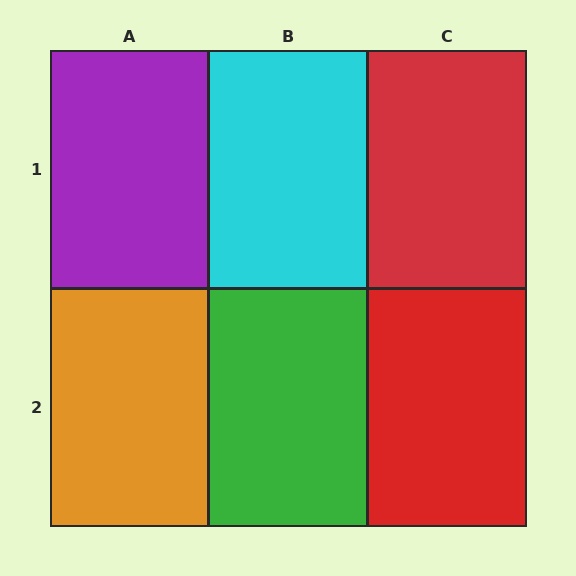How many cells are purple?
1 cell is purple.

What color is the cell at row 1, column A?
Purple.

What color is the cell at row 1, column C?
Red.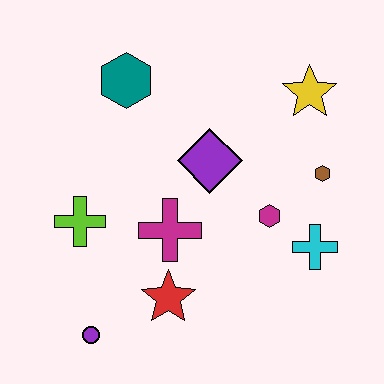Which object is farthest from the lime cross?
The yellow star is farthest from the lime cross.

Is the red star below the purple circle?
No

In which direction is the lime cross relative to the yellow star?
The lime cross is to the left of the yellow star.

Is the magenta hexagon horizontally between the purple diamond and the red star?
No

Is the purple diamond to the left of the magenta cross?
No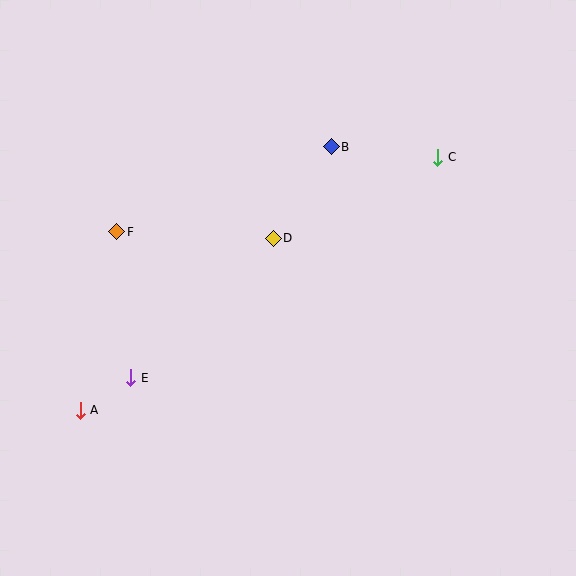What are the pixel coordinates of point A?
Point A is at (80, 410).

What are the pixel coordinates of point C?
Point C is at (438, 157).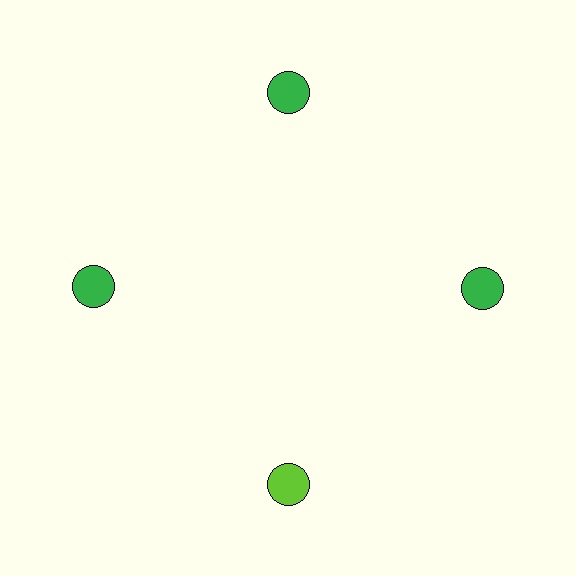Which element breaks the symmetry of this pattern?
The lime circle at roughly the 6 o'clock position breaks the symmetry. All other shapes are green circles.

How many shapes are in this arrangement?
There are 4 shapes arranged in a ring pattern.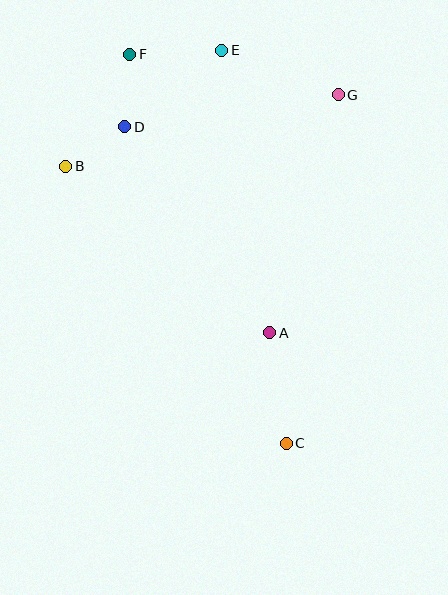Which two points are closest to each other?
Points B and D are closest to each other.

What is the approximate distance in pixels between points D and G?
The distance between D and G is approximately 216 pixels.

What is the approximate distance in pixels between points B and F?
The distance between B and F is approximately 129 pixels.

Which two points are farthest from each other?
Points C and F are farthest from each other.